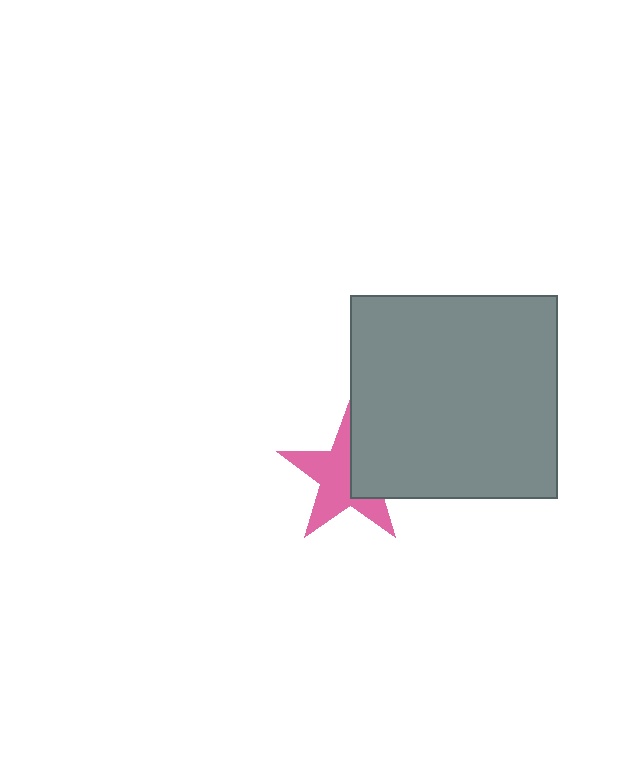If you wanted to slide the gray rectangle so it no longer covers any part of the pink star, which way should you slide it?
Slide it right — that is the most direct way to separate the two shapes.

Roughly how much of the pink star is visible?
About half of it is visible (roughly 61%).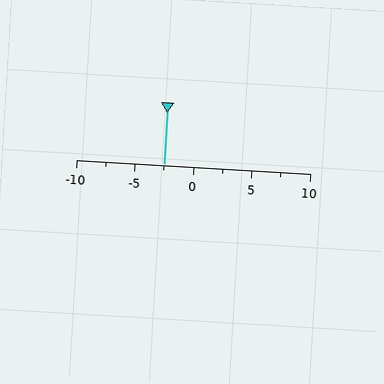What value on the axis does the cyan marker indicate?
The marker indicates approximately -2.5.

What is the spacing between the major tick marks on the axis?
The major ticks are spaced 5 apart.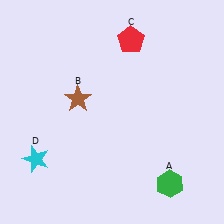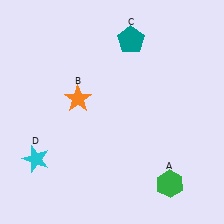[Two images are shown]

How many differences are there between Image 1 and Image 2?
There are 2 differences between the two images.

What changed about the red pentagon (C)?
In Image 1, C is red. In Image 2, it changed to teal.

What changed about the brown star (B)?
In Image 1, B is brown. In Image 2, it changed to orange.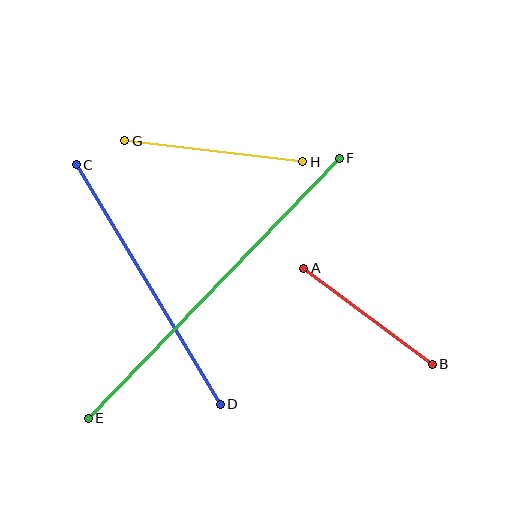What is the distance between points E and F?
The distance is approximately 361 pixels.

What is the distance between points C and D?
The distance is approximately 280 pixels.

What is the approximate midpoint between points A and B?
The midpoint is at approximately (368, 316) pixels.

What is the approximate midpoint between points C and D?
The midpoint is at approximately (148, 285) pixels.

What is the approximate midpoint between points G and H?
The midpoint is at approximately (214, 151) pixels.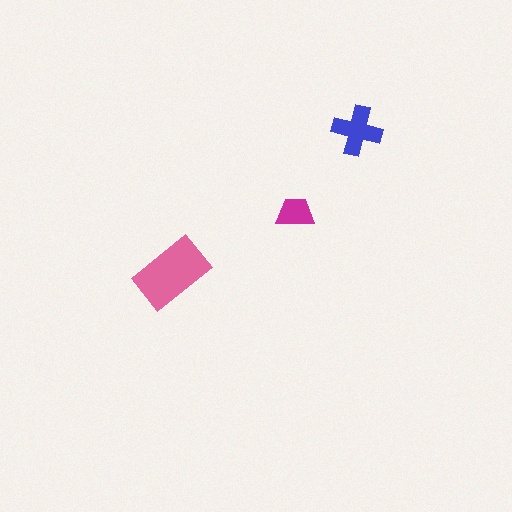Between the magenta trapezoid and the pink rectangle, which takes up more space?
The pink rectangle.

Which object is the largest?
The pink rectangle.